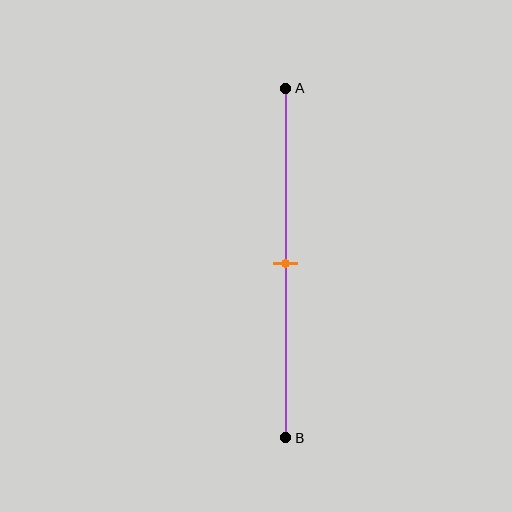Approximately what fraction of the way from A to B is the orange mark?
The orange mark is approximately 50% of the way from A to B.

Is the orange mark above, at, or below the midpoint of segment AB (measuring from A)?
The orange mark is approximately at the midpoint of segment AB.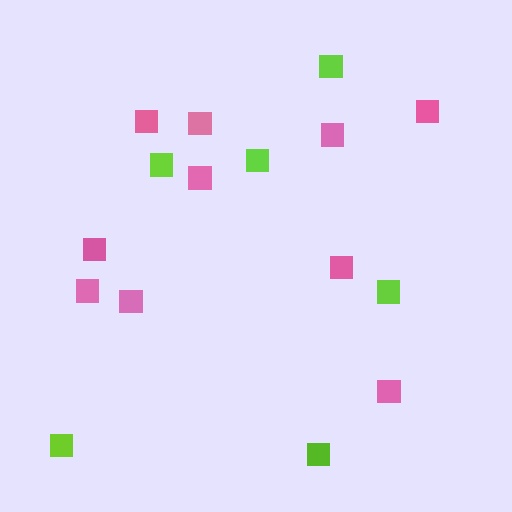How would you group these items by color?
There are 2 groups: one group of pink squares (10) and one group of lime squares (6).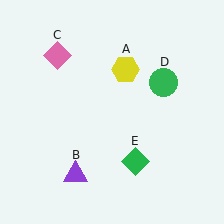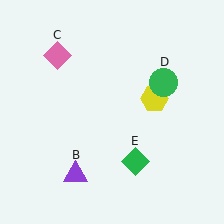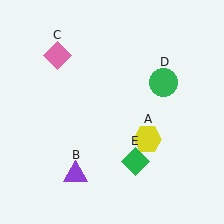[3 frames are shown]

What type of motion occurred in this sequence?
The yellow hexagon (object A) rotated clockwise around the center of the scene.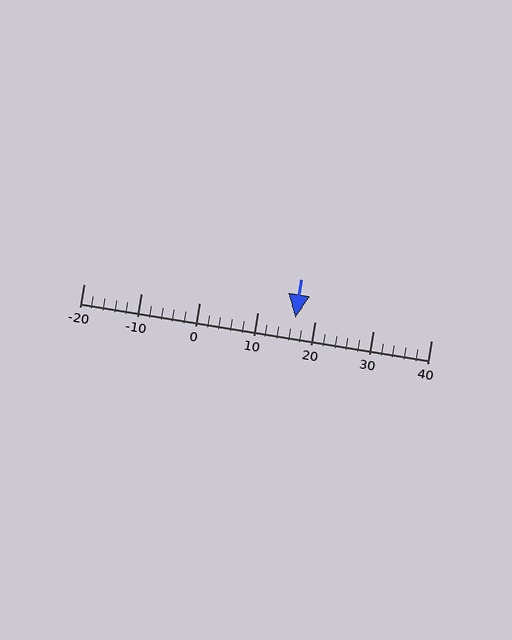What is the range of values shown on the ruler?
The ruler shows values from -20 to 40.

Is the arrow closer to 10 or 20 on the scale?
The arrow is closer to 20.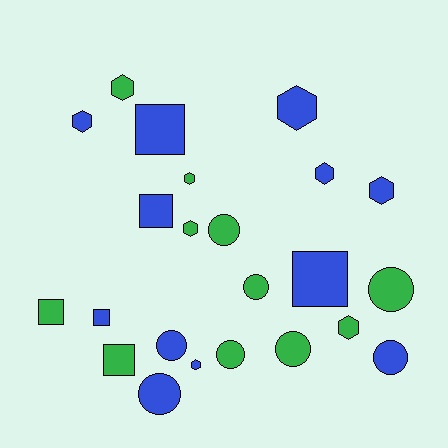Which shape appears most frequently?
Hexagon, with 9 objects.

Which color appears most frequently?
Blue, with 12 objects.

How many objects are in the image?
There are 23 objects.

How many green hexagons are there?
There are 4 green hexagons.